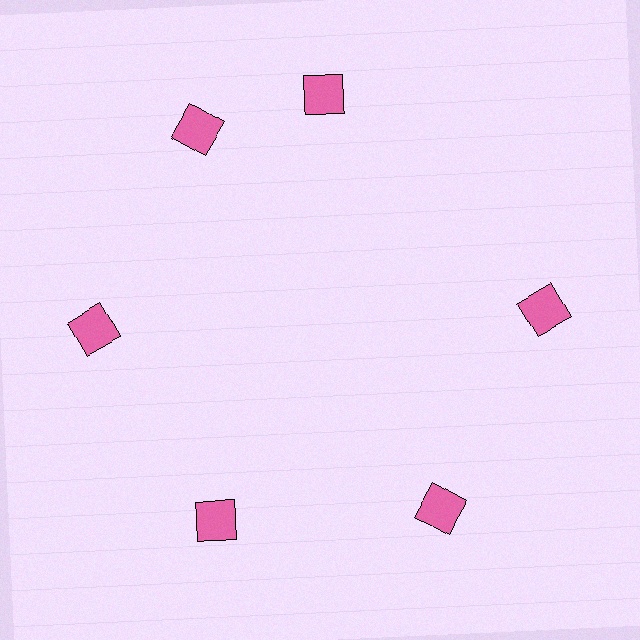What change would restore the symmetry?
The symmetry would be restored by rotating it back into even spacing with its neighbors so that all 6 squares sit at equal angles and equal distance from the center.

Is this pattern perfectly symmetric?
No. The 6 pink squares are arranged in a ring, but one element near the 1 o'clock position is rotated out of alignment along the ring, breaking the 6-fold rotational symmetry.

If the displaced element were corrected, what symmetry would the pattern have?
It would have 6-fold rotational symmetry — the pattern would map onto itself every 60 degrees.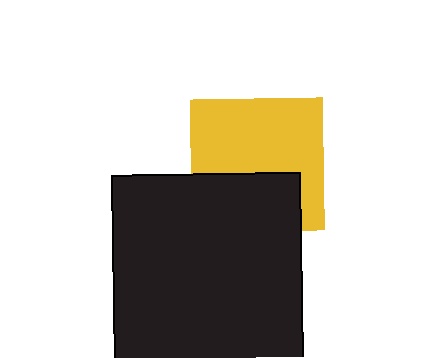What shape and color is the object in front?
The object in front is a black square.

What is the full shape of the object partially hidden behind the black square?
The partially hidden object is a yellow square.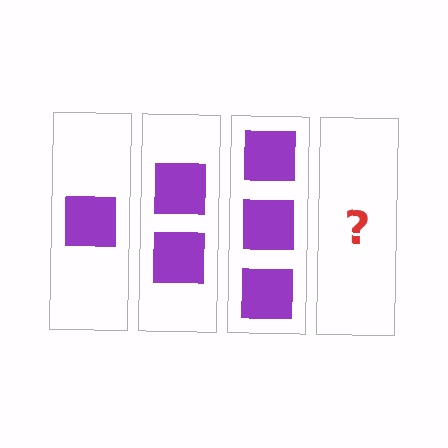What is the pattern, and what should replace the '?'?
The pattern is that each step adds one more square. The '?' should be 4 squares.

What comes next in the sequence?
The next element should be 4 squares.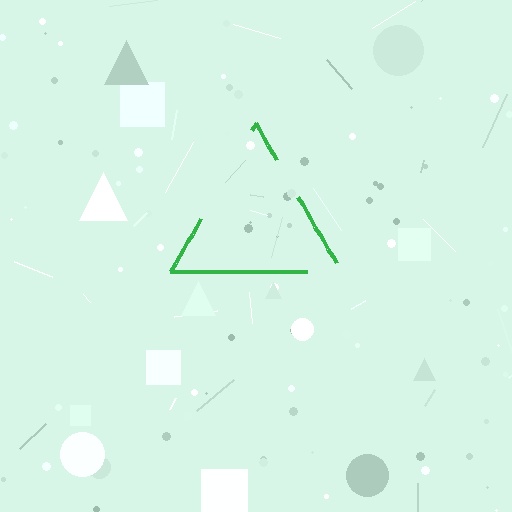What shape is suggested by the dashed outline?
The dashed outline suggests a triangle.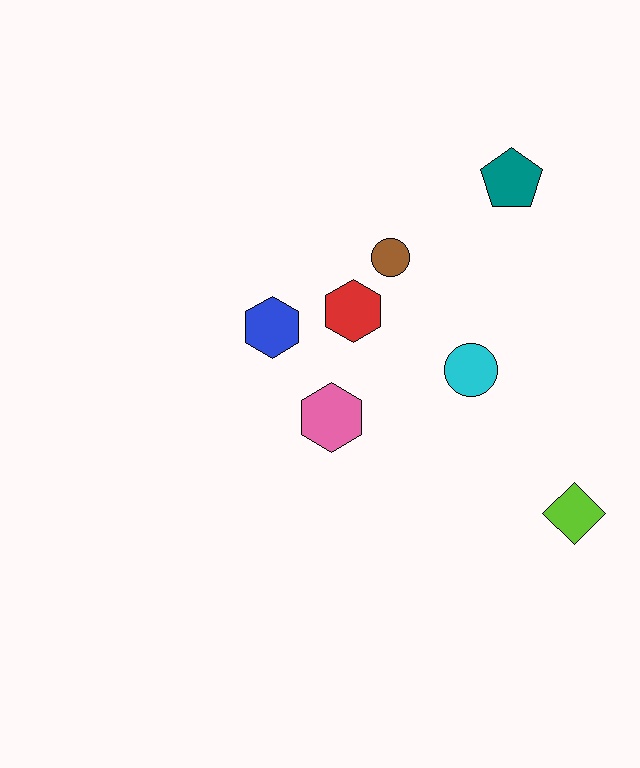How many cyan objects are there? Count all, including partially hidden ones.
There is 1 cyan object.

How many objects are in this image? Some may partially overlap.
There are 7 objects.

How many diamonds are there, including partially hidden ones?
There is 1 diamond.